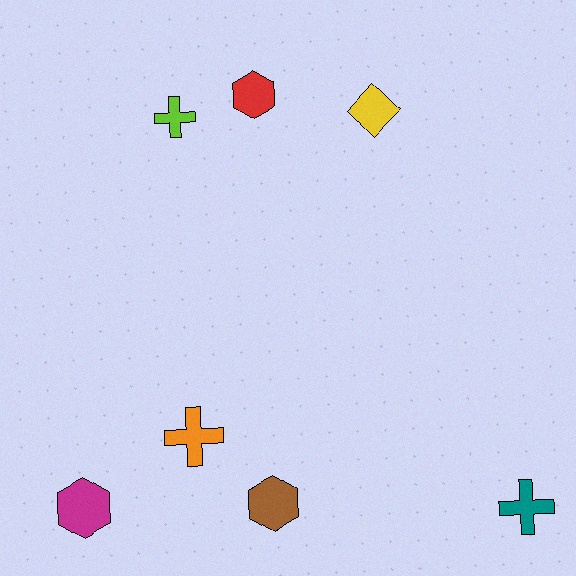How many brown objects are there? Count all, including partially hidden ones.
There is 1 brown object.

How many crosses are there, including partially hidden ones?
There are 3 crosses.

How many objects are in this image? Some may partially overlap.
There are 7 objects.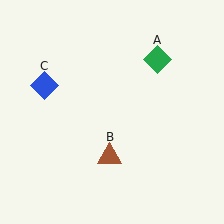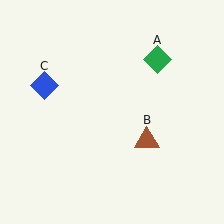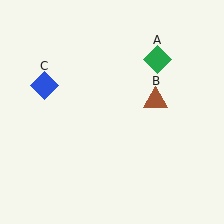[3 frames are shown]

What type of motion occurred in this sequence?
The brown triangle (object B) rotated counterclockwise around the center of the scene.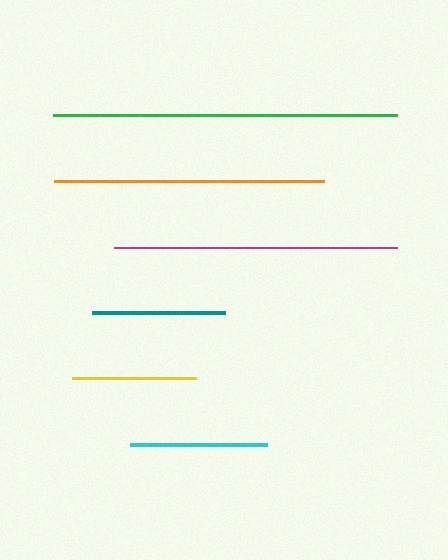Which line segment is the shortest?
The yellow line is the shortest at approximately 124 pixels.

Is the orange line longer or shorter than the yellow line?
The orange line is longer than the yellow line.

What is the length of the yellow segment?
The yellow segment is approximately 124 pixels long.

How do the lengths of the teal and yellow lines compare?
The teal and yellow lines are approximately the same length.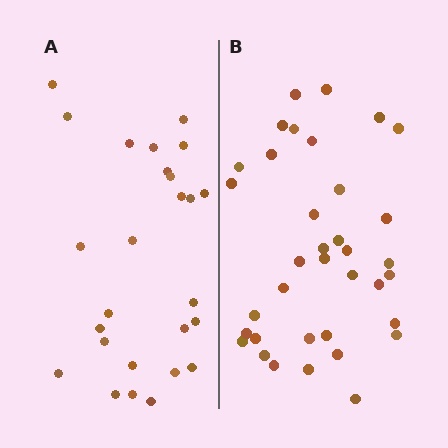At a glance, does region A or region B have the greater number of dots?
Region B (the right region) has more dots.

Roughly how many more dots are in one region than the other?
Region B has roughly 10 or so more dots than region A.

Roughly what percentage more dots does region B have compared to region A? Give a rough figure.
About 40% more.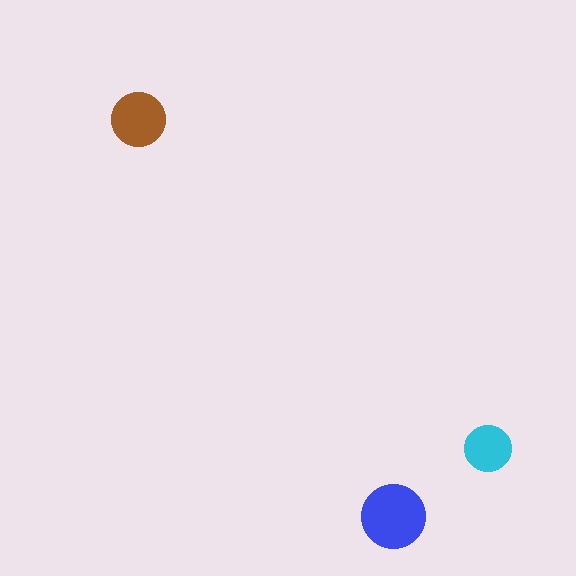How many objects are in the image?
There are 3 objects in the image.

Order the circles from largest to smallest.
the blue one, the brown one, the cyan one.